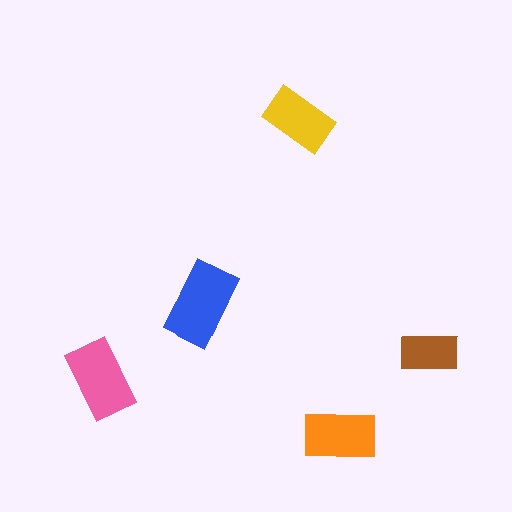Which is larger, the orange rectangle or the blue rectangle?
The blue one.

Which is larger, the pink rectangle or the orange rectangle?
The pink one.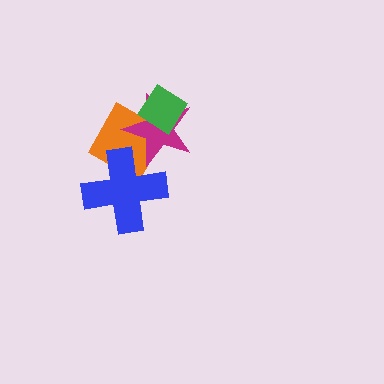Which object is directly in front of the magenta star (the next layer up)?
The blue cross is directly in front of the magenta star.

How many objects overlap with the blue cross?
2 objects overlap with the blue cross.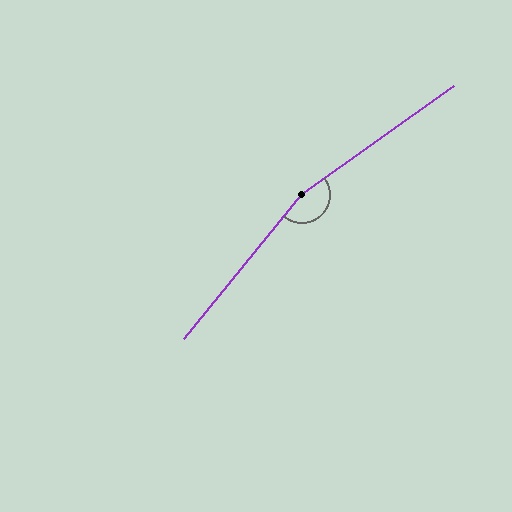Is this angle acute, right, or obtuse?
It is obtuse.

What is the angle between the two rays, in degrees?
Approximately 165 degrees.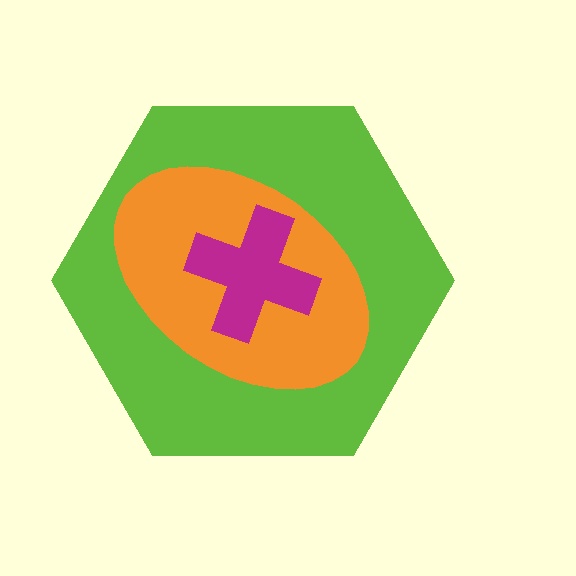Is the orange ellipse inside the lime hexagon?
Yes.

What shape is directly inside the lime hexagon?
The orange ellipse.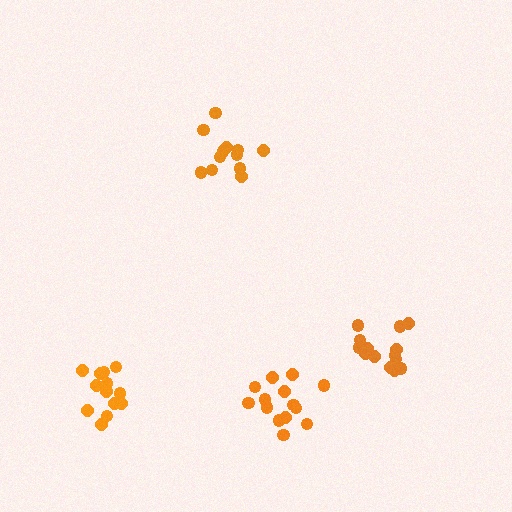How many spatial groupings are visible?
There are 4 spatial groupings.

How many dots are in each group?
Group 1: 14 dots, Group 2: 12 dots, Group 3: 13 dots, Group 4: 14 dots (53 total).